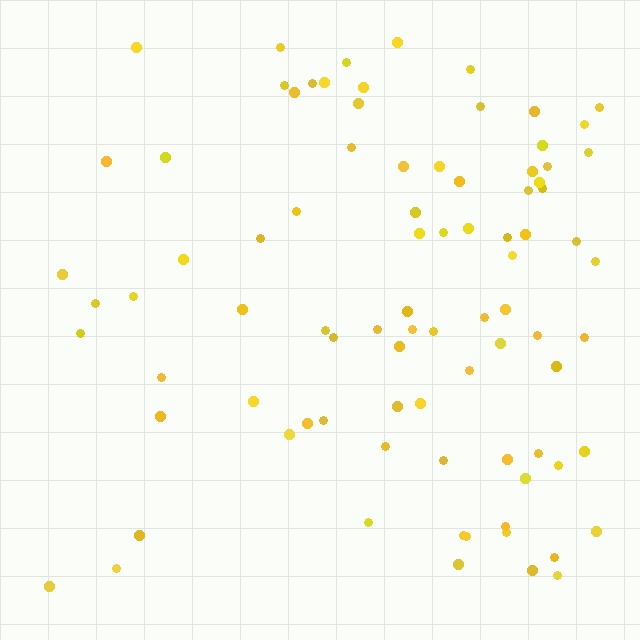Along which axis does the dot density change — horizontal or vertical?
Horizontal.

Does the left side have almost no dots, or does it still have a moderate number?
Still a moderate number, just noticeably fewer than the right.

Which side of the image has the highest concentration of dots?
The right.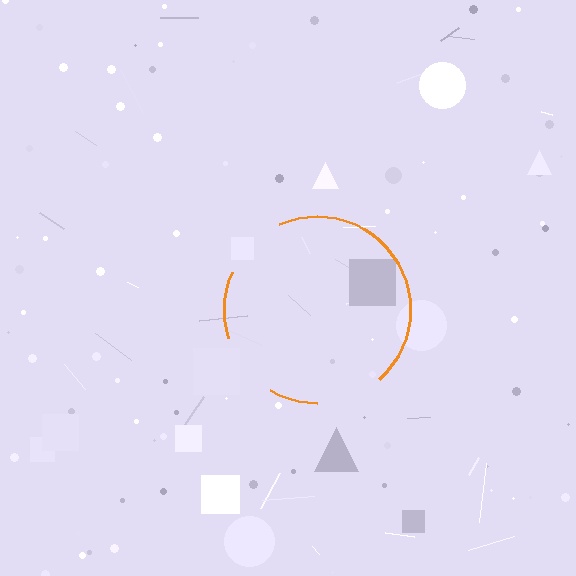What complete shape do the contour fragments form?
The contour fragments form a circle.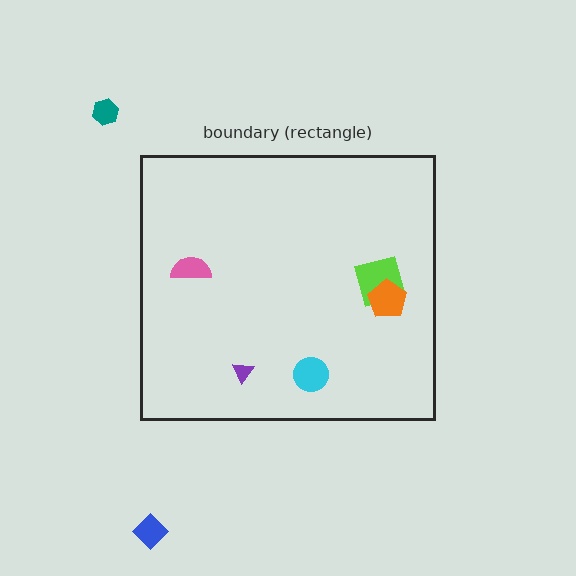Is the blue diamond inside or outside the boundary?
Outside.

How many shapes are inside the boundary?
5 inside, 2 outside.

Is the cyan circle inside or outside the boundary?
Inside.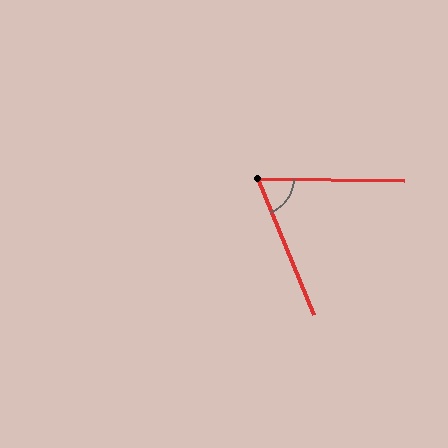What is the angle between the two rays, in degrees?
Approximately 67 degrees.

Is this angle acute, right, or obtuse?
It is acute.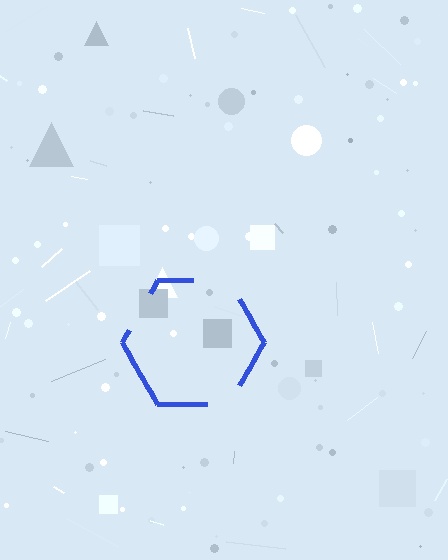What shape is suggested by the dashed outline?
The dashed outline suggests a hexagon.